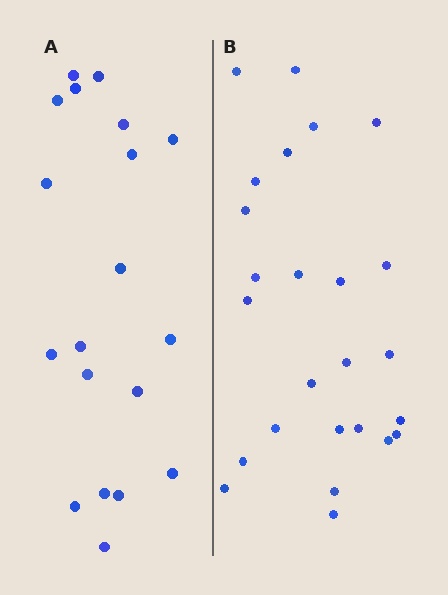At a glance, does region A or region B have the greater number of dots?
Region B (the right region) has more dots.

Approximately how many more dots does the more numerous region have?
Region B has about 6 more dots than region A.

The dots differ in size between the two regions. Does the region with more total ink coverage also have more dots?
No. Region A has more total ink coverage because its dots are larger, but region B actually contains more individual dots. Total area can be misleading — the number of items is what matters here.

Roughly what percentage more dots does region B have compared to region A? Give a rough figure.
About 30% more.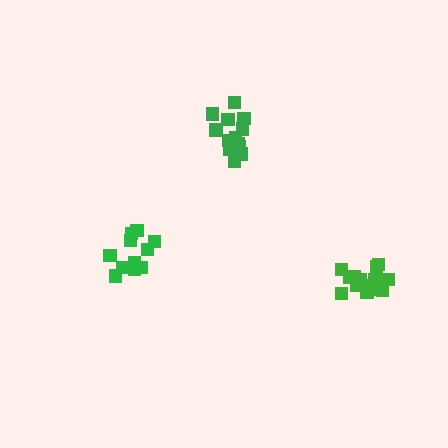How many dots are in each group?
Group 1: 13 dots, Group 2: 14 dots, Group 3: 12 dots (39 total).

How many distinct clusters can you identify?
There are 3 distinct clusters.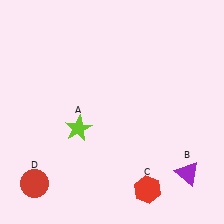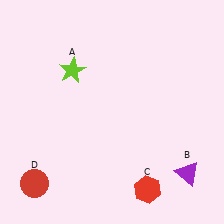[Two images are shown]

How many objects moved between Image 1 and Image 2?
1 object moved between the two images.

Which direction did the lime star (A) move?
The lime star (A) moved up.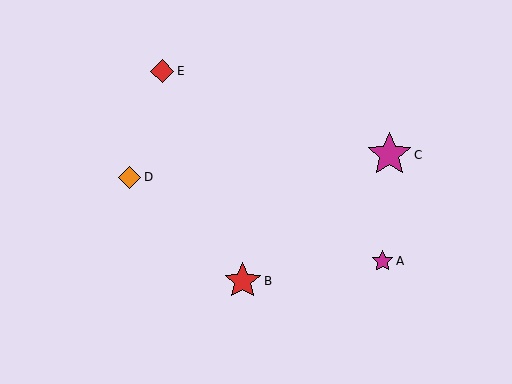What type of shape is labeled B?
Shape B is a red star.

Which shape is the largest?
The magenta star (labeled C) is the largest.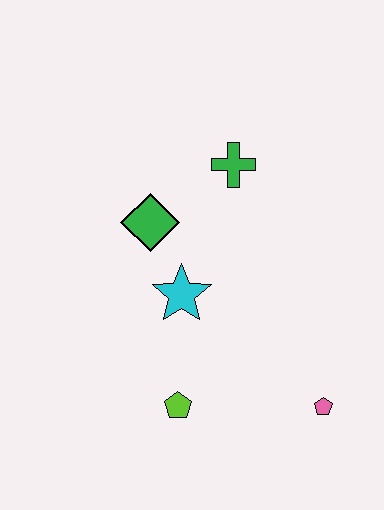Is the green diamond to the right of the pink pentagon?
No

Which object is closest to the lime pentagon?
The cyan star is closest to the lime pentagon.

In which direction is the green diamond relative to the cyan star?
The green diamond is above the cyan star.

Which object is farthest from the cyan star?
The pink pentagon is farthest from the cyan star.